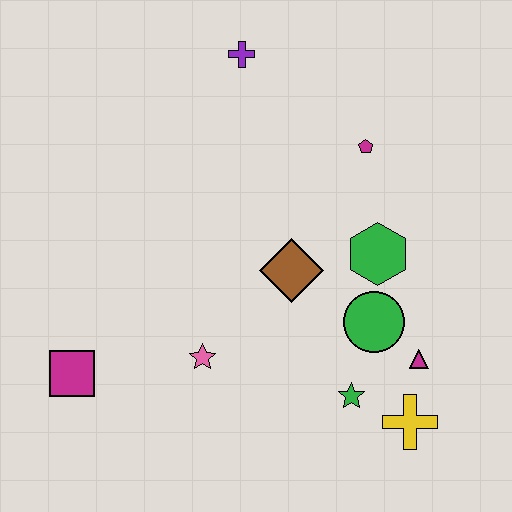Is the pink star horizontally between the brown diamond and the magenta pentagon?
No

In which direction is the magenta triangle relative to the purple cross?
The magenta triangle is below the purple cross.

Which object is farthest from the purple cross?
The yellow cross is farthest from the purple cross.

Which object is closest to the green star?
The yellow cross is closest to the green star.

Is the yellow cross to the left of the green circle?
No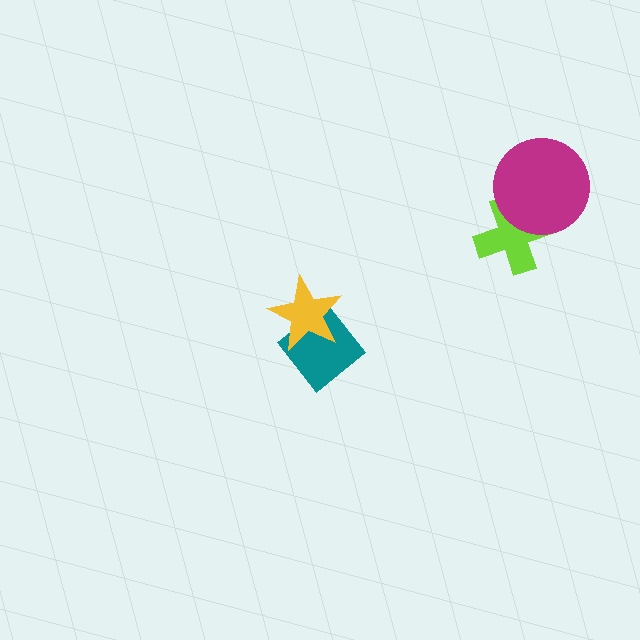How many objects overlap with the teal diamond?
1 object overlaps with the teal diamond.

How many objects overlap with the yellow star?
1 object overlaps with the yellow star.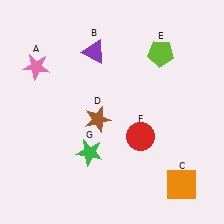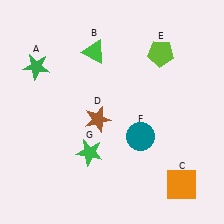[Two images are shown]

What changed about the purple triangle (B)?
In Image 1, B is purple. In Image 2, it changed to green.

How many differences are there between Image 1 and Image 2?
There are 3 differences between the two images.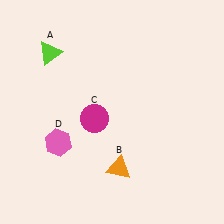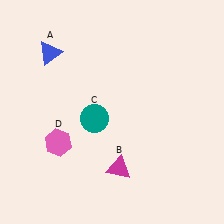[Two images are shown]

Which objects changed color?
A changed from lime to blue. B changed from orange to magenta. C changed from magenta to teal.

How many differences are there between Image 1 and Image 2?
There are 3 differences between the two images.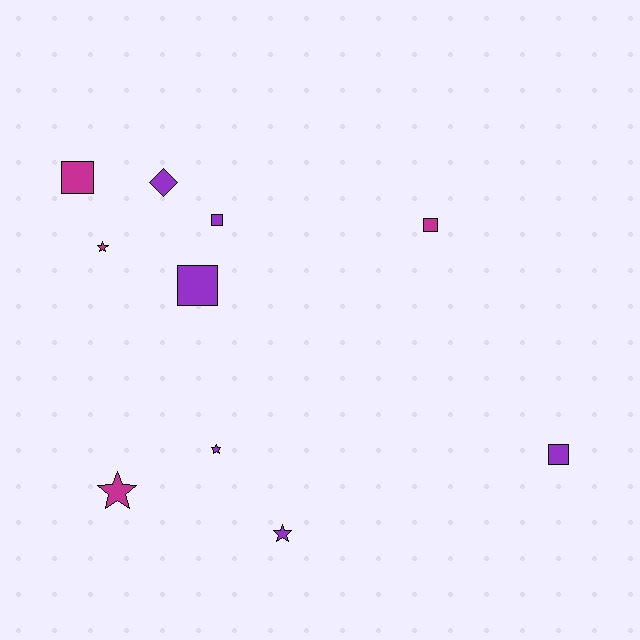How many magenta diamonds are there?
There are no magenta diamonds.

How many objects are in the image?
There are 10 objects.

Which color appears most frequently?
Purple, with 6 objects.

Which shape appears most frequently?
Square, with 5 objects.